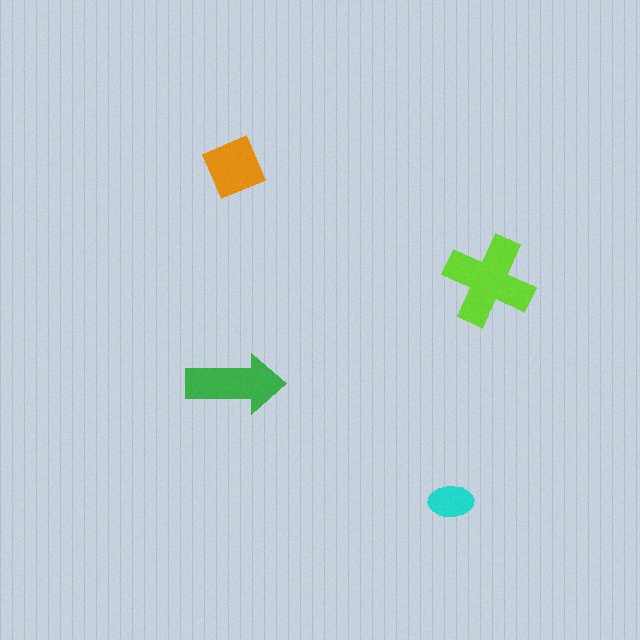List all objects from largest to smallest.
The lime cross, the green arrow, the orange diamond, the cyan ellipse.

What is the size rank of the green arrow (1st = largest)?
2nd.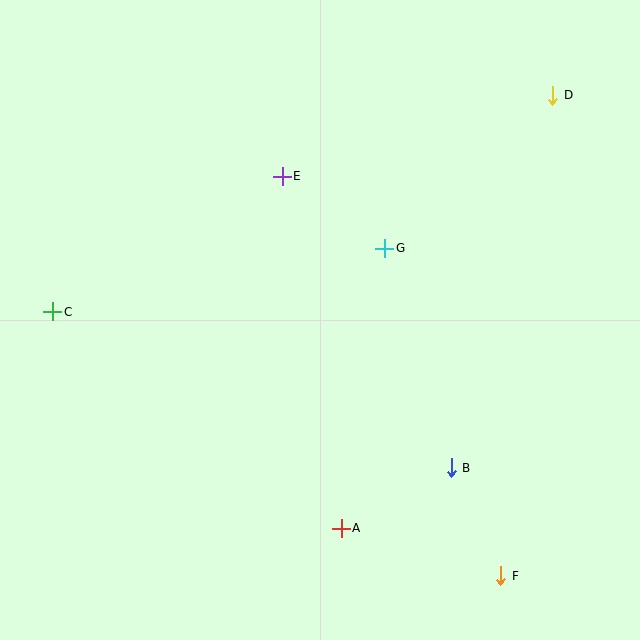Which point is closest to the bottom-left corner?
Point C is closest to the bottom-left corner.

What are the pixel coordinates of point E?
Point E is at (282, 176).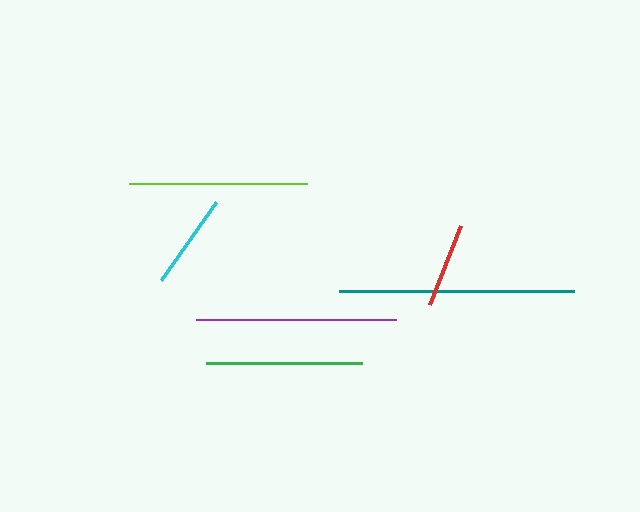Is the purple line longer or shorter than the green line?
The purple line is longer than the green line.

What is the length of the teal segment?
The teal segment is approximately 234 pixels long.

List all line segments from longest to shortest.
From longest to shortest: teal, purple, lime, green, cyan, red.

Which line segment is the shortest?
The red line is the shortest at approximately 85 pixels.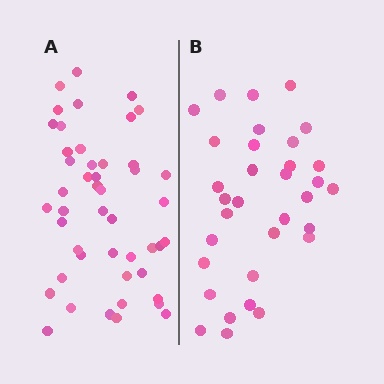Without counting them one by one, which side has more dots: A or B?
Region A (the left region) has more dots.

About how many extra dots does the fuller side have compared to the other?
Region A has approximately 15 more dots than region B.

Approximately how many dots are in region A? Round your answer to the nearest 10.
About 50 dots. (The exact count is 47, which rounds to 50.)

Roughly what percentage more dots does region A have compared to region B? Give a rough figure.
About 40% more.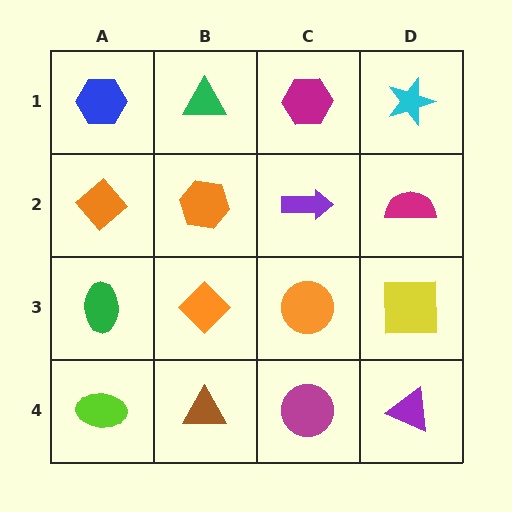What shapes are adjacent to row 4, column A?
A green ellipse (row 3, column A), a brown triangle (row 4, column B).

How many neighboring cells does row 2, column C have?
4.